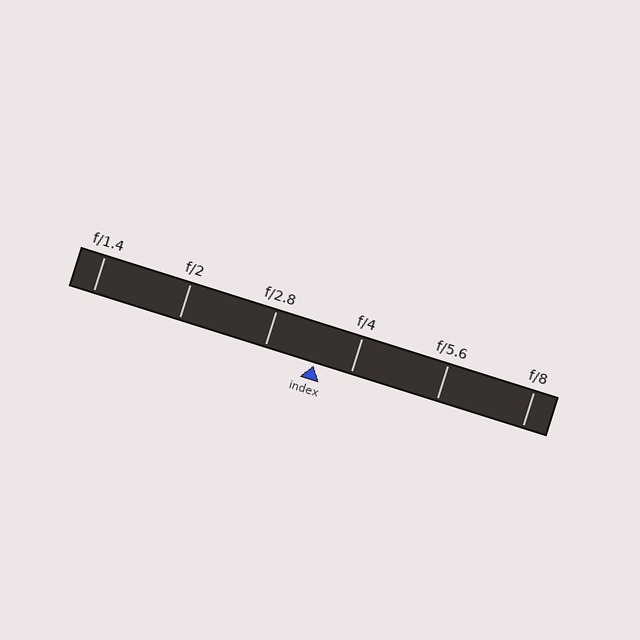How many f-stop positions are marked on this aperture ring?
There are 6 f-stop positions marked.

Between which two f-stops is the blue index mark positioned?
The index mark is between f/2.8 and f/4.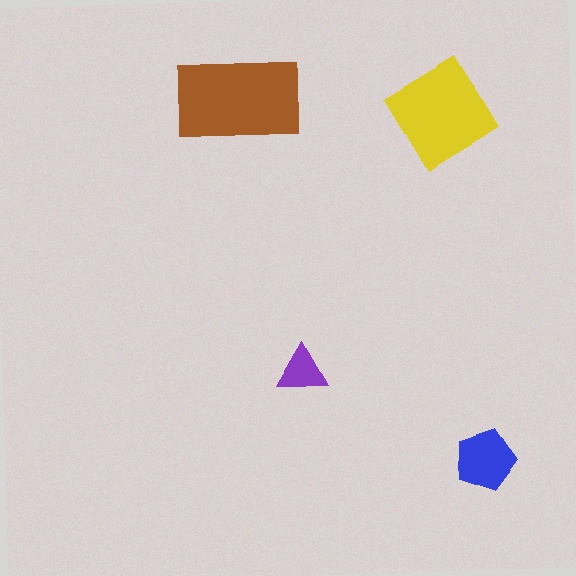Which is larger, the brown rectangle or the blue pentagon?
The brown rectangle.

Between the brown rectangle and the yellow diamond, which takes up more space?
The brown rectangle.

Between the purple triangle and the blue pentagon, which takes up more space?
The blue pentagon.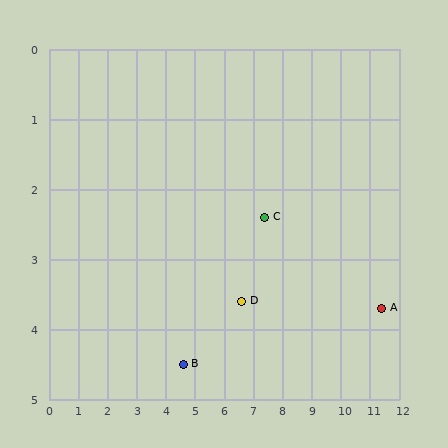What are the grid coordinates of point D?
Point D is at approximately (6.6, 3.6).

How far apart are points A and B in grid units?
Points A and B are about 6.8 grid units apart.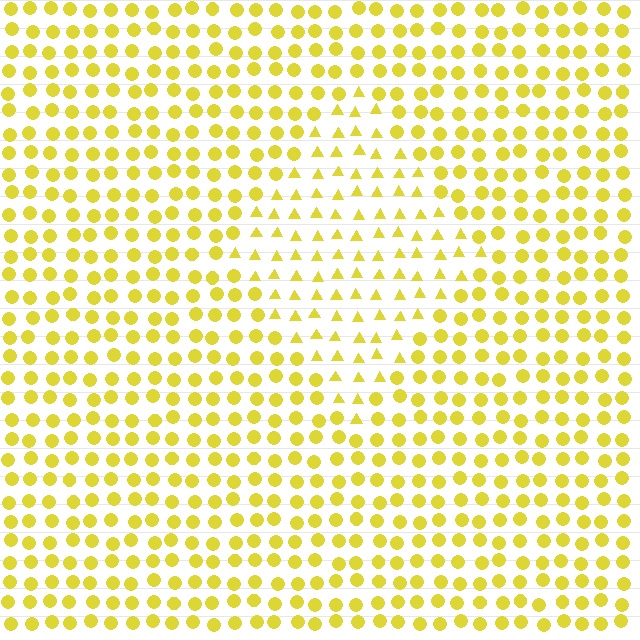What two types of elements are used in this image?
The image uses triangles inside the diamond region and circles outside it.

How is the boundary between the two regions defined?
The boundary is defined by a change in element shape: triangles inside vs. circles outside. All elements share the same color and spacing.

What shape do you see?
I see a diamond.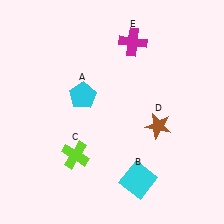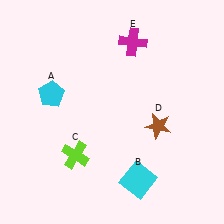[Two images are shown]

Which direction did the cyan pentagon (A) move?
The cyan pentagon (A) moved left.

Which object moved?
The cyan pentagon (A) moved left.